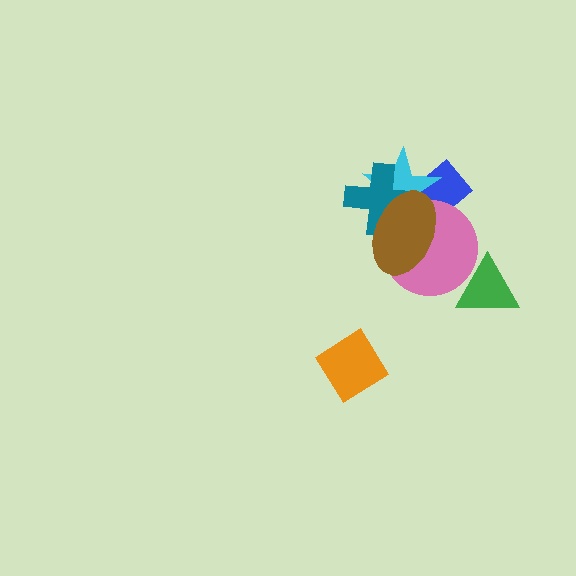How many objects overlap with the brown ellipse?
4 objects overlap with the brown ellipse.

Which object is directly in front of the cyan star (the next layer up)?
The teal cross is directly in front of the cyan star.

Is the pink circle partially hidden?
Yes, it is partially covered by another shape.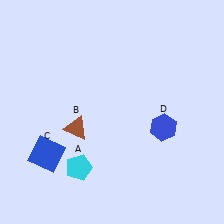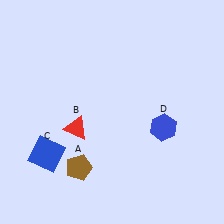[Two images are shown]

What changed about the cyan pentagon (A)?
In Image 1, A is cyan. In Image 2, it changed to brown.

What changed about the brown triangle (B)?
In Image 1, B is brown. In Image 2, it changed to red.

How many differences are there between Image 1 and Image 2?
There are 2 differences between the two images.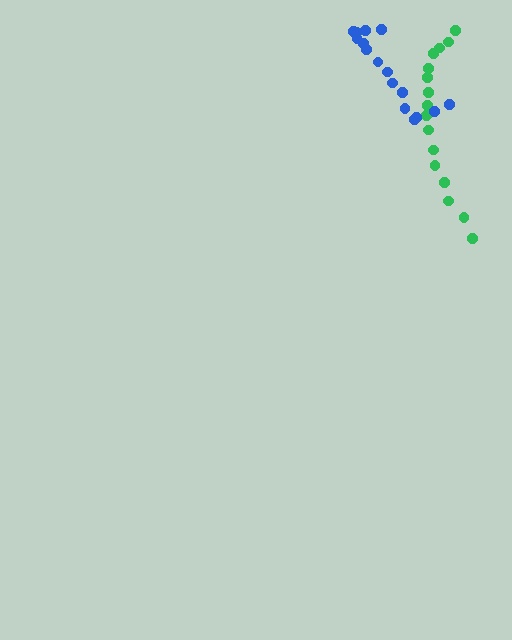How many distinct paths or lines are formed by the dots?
There are 2 distinct paths.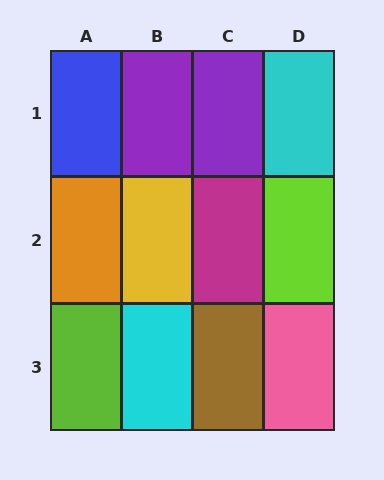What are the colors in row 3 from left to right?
Lime, cyan, brown, pink.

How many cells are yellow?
1 cell is yellow.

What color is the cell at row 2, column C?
Magenta.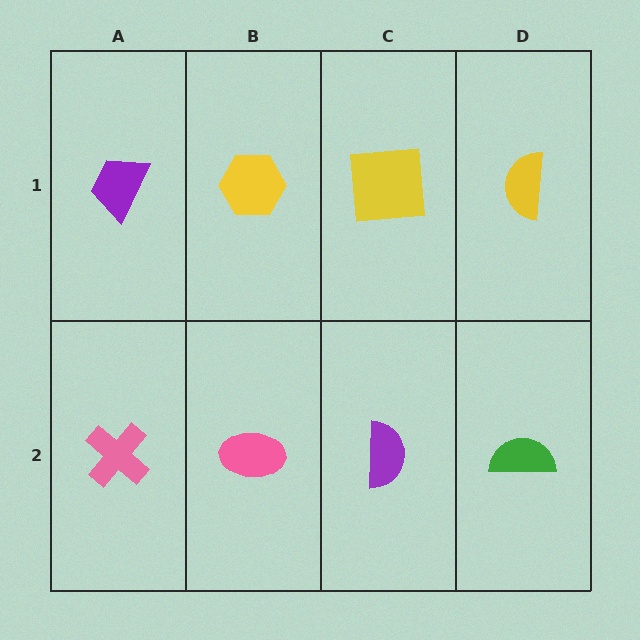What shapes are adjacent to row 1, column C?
A purple semicircle (row 2, column C), a yellow hexagon (row 1, column B), a yellow semicircle (row 1, column D).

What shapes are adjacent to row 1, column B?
A pink ellipse (row 2, column B), a purple trapezoid (row 1, column A), a yellow square (row 1, column C).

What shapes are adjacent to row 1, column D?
A green semicircle (row 2, column D), a yellow square (row 1, column C).